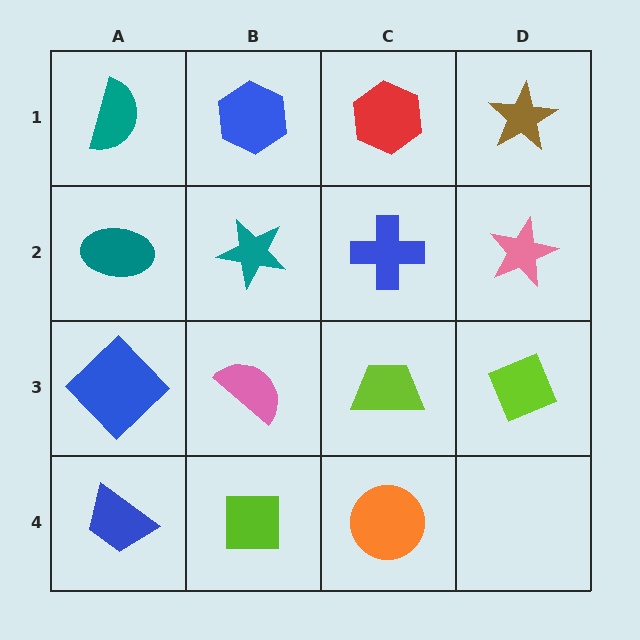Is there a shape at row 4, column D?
No, that cell is empty.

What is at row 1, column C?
A red hexagon.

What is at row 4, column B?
A lime square.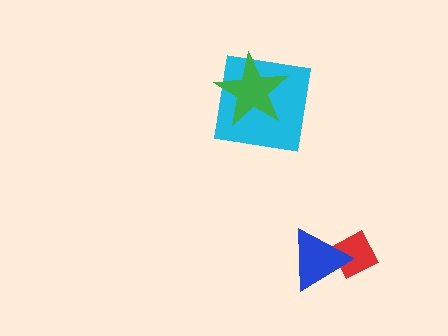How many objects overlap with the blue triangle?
1 object overlaps with the blue triangle.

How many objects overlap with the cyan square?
1 object overlaps with the cyan square.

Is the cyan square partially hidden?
Yes, it is partially covered by another shape.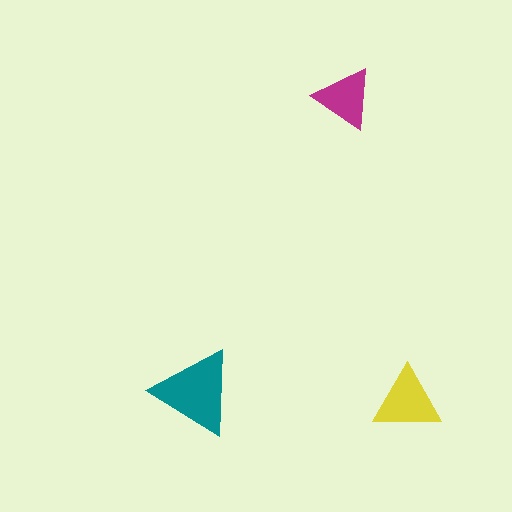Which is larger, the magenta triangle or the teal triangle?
The teal one.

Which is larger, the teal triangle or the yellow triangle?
The teal one.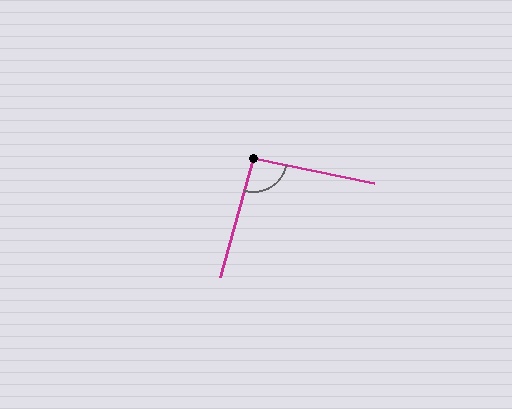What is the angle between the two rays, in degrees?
Approximately 93 degrees.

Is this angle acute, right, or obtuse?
It is approximately a right angle.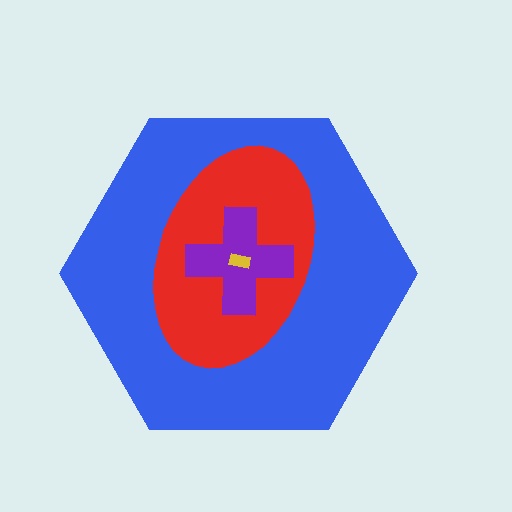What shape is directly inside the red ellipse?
The purple cross.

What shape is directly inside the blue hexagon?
The red ellipse.